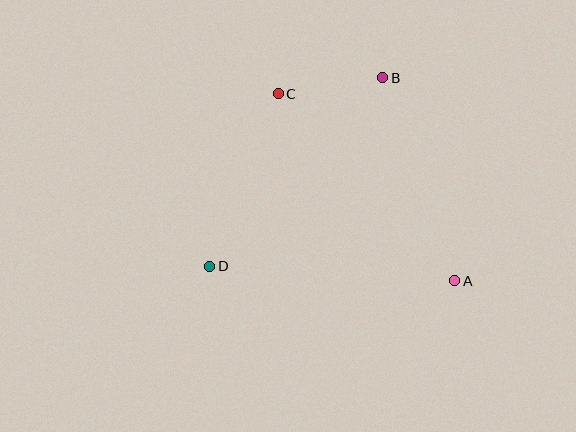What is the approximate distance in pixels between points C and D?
The distance between C and D is approximately 186 pixels.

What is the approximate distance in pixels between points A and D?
The distance between A and D is approximately 246 pixels.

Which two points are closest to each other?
Points B and C are closest to each other.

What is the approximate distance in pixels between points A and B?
The distance between A and B is approximately 215 pixels.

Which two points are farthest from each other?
Points A and C are farthest from each other.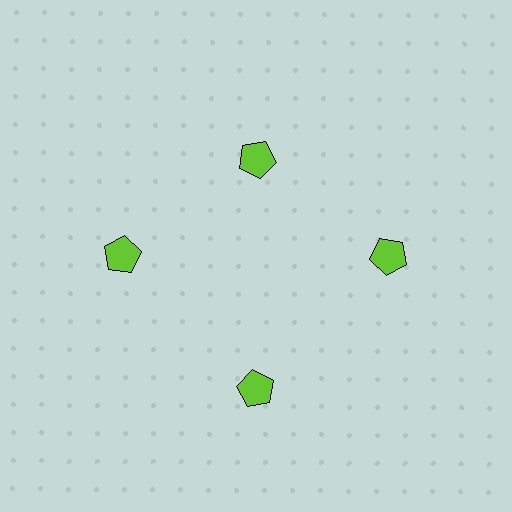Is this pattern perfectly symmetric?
No. The 4 lime pentagons are arranged in a ring, but one element near the 12 o'clock position is pulled inward toward the center, breaking the 4-fold rotational symmetry.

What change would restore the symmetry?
The symmetry would be restored by moving it outward, back onto the ring so that all 4 pentagons sit at equal angles and equal distance from the center.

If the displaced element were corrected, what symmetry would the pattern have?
It would have 4-fold rotational symmetry — the pattern would map onto itself every 90 degrees.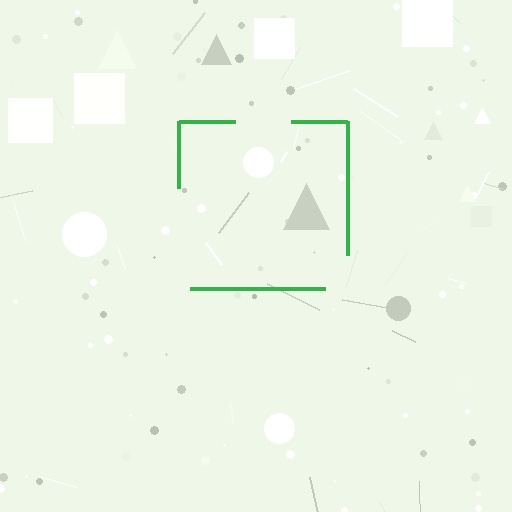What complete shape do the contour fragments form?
The contour fragments form a square.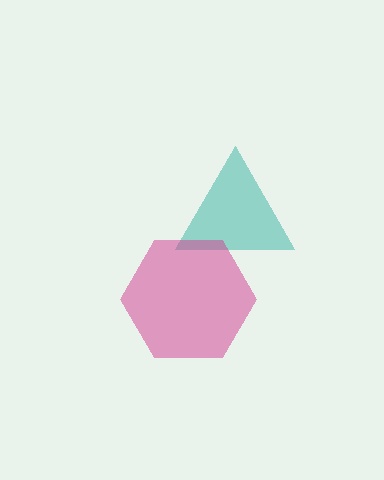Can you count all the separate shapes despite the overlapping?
Yes, there are 2 separate shapes.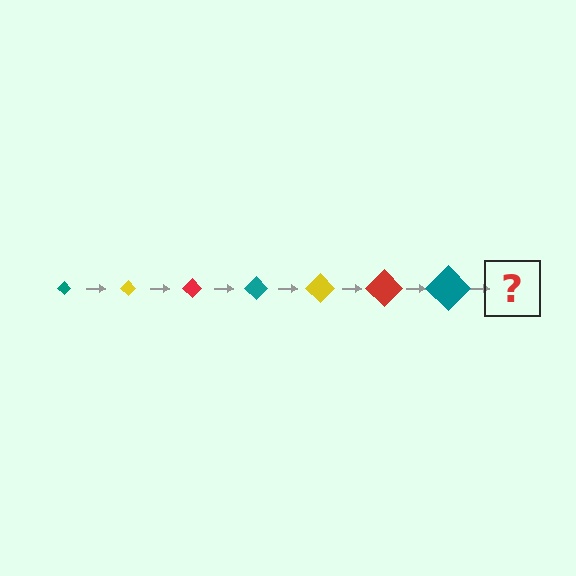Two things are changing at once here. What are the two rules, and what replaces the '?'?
The two rules are that the diamond grows larger each step and the color cycles through teal, yellow, and red. The '?' should be a yellow diamond, larger than the previous one.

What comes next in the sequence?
The next element should be a yellow diamond, larger than the previous one.